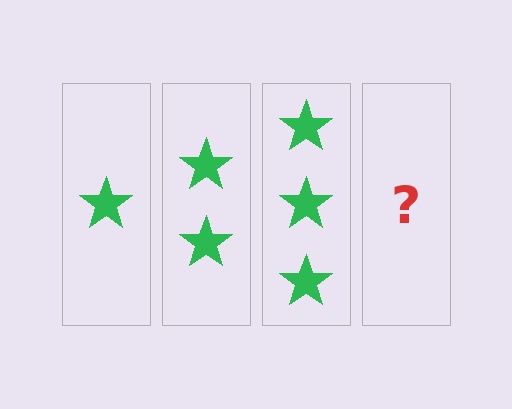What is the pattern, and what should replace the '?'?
The pattern is that each step adds one more star. The '?' should be 4 stars.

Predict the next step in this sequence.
The next step is 4 stars.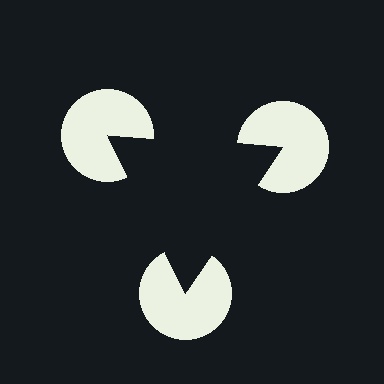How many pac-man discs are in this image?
There are 3 — one at each vertex of the illusory triangle.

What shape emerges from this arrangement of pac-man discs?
An illusory triangle — its edges are inferred from the aligned wedge cuts in the pac-man discs, not physically drawn.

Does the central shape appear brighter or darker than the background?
It typically appears slightly darker than the background, even though no actual brightness change is drawn.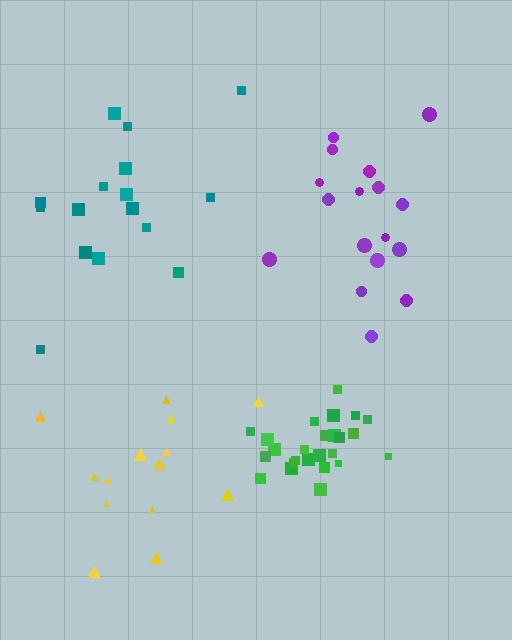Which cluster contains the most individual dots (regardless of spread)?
Green (26).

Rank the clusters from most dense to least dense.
green, purple, teal, yellow.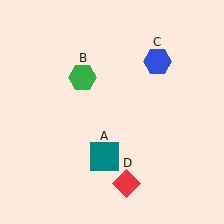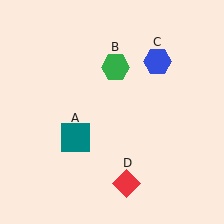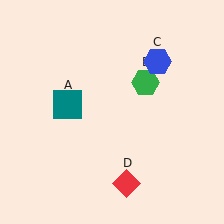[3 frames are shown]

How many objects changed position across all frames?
2 objects changed position: teal square (object A), green hexagon (object B).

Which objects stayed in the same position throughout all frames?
Blue hexagon (object C) and red diamond (object D) remained stationary.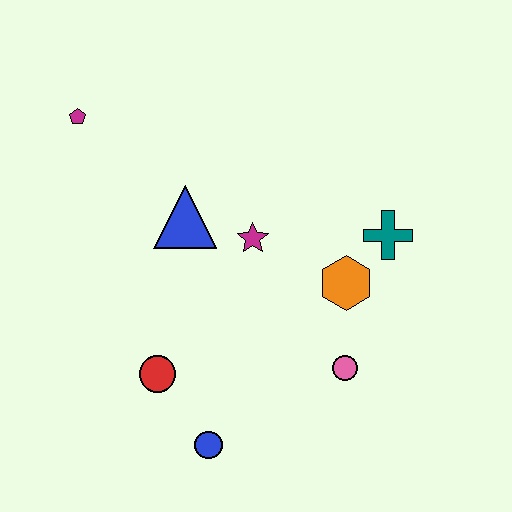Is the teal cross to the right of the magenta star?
Yes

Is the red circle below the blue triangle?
Yes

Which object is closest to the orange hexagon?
The teal cross is closest to the orange hexagon.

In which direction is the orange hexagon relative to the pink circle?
The orange hexagon is above the pink circle.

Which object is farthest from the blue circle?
The magenta pentagon is farthest from the blue circle.